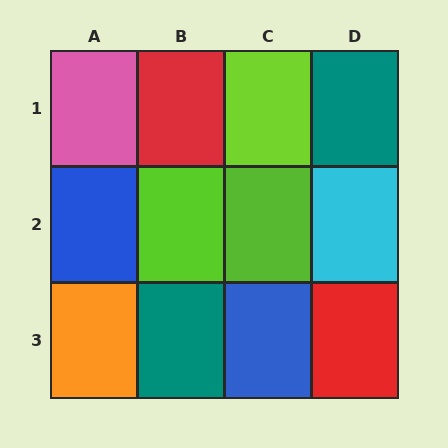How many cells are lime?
3 cells are lime.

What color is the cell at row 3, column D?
Red.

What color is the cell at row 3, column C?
Blue.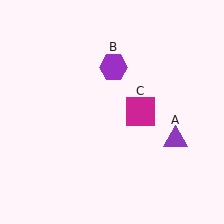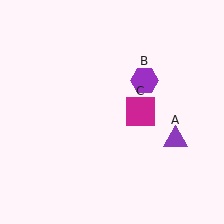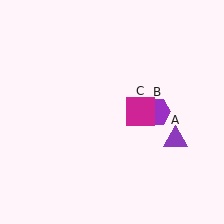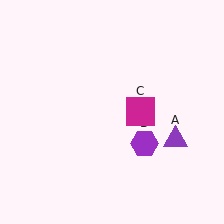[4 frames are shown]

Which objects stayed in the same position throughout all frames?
Purple triangle (object A) and magenta square (object C) remained stationary.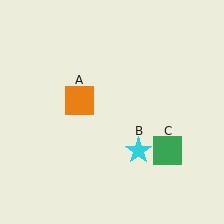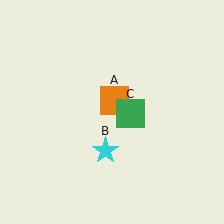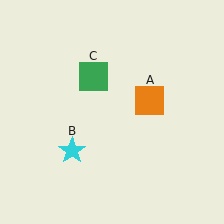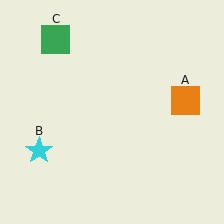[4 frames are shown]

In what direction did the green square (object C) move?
The green square (object C) moved up and to the left.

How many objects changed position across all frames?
3 objects changed position: orange square (object A), cyan star (object B), green square (object C).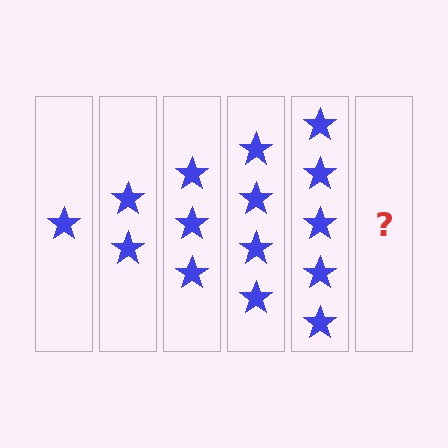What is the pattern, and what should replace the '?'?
The pattern is that each step adds one more star. The '?' should be 6 stars.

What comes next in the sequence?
The next element should be 6 stars.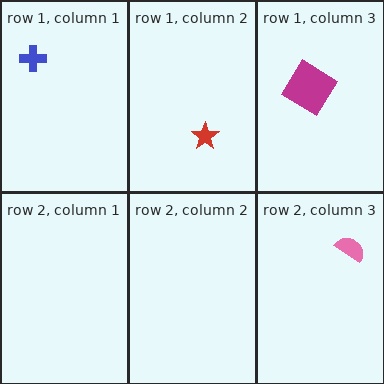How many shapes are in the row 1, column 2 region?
1.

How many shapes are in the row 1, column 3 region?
1.